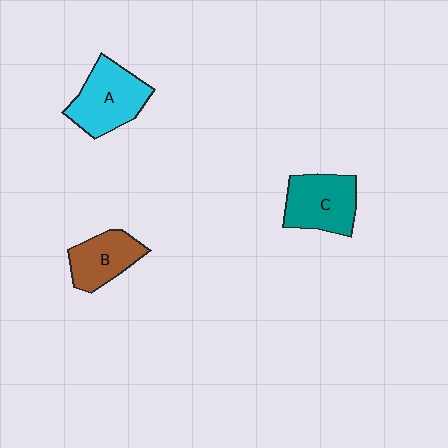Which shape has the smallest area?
Shape B (brown).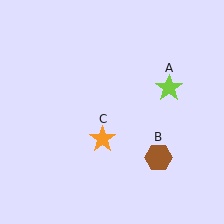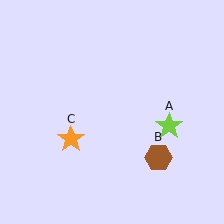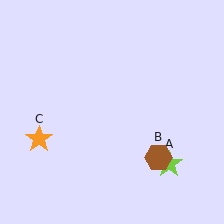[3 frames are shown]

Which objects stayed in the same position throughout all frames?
Brown hexagon (object B) remained stationary.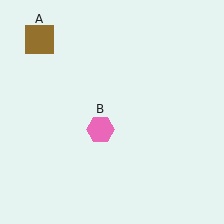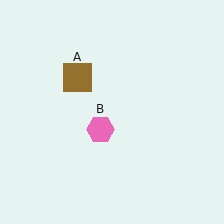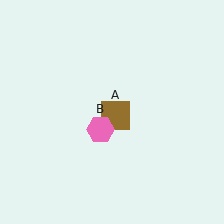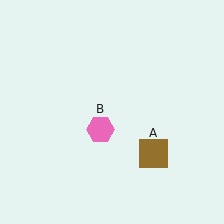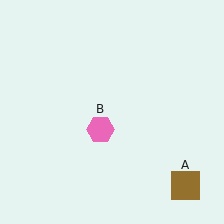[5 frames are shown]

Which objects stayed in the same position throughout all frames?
Pink hexagon (object B) remained stationary.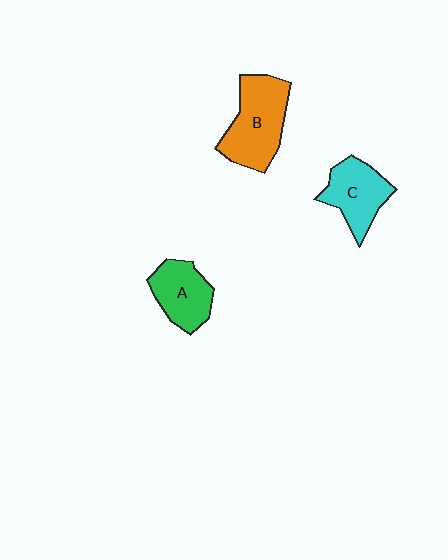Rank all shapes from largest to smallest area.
From largest to smallest: B (orange), C (cyan), A (green).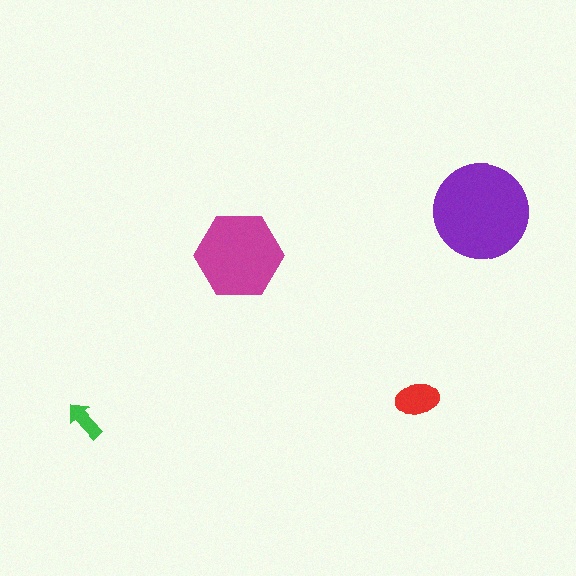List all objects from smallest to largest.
The green arrow, the red ellipse, the magenta hexagon, the purple circle.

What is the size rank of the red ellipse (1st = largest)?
3rd.